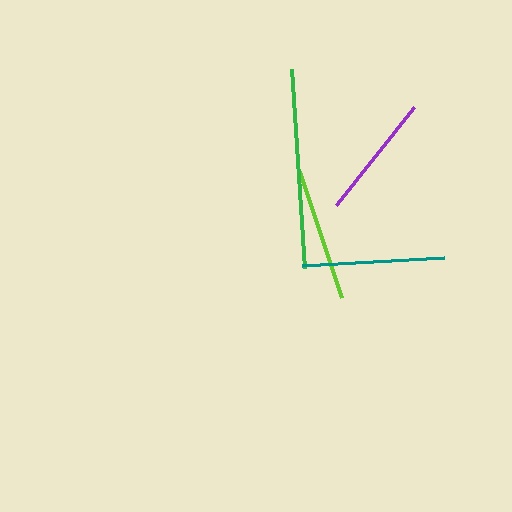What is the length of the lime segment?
The lime segment is approximately 134 pixels long.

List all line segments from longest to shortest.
From longest to shortest: green, teal, lime, purple.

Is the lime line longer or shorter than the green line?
The green line is longer than the lime line.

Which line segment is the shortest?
The purple line is the shortest at approximately 125 pixels.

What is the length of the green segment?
The green segment is approximately 199 pixels long.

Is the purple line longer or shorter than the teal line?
The teal line is longer than the purple line.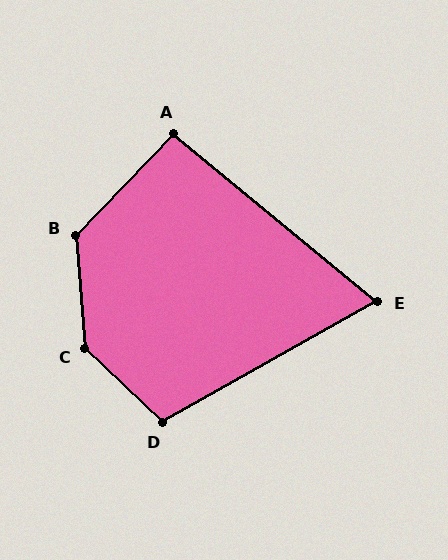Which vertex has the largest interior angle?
C, at approximately 138 degrees.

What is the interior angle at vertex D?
Approximately 107 degrees (obtuse).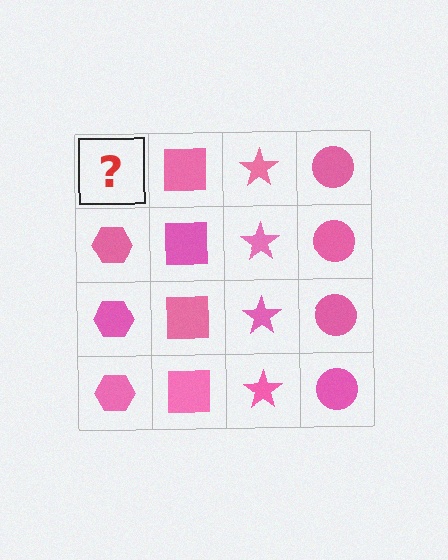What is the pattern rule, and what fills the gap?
The rule is that each column has a consistent shape. The gap should be filled with a pink hexagon.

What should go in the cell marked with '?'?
The missing cell should contain a pink hexagon.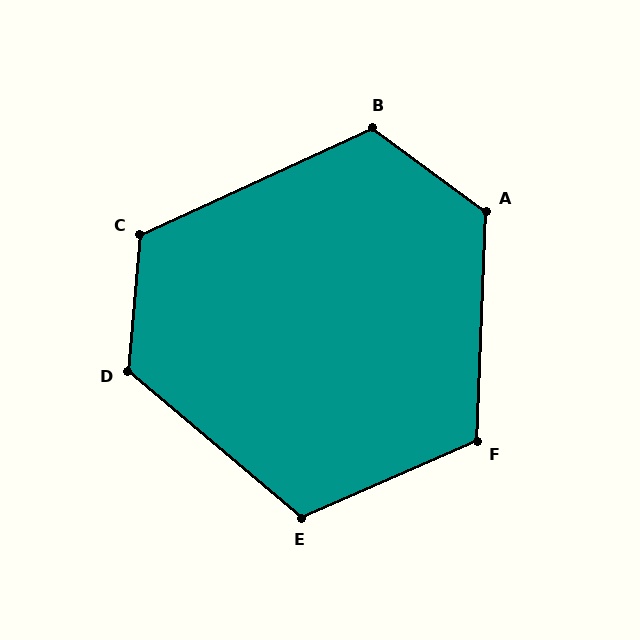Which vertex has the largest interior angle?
D, at approximately 125 degrees.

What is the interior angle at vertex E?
Approximately 116 degrees (obtuse).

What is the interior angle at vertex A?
Approximately 124 degrees (obtuse).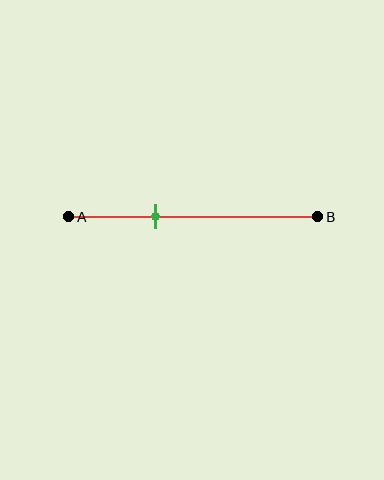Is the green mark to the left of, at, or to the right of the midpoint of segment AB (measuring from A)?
The green mark is to the left of the midpoint of segment AB.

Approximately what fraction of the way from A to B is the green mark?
The green mark is approximately 35% of the way from A to B.